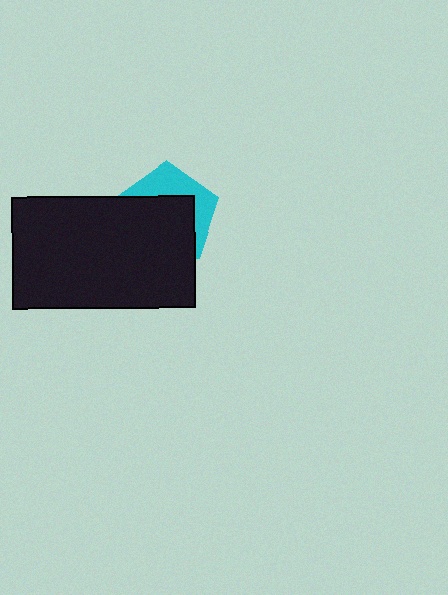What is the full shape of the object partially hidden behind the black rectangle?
The partially hidden object is a cyan pentagon.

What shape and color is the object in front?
The object in front is a black rectangle.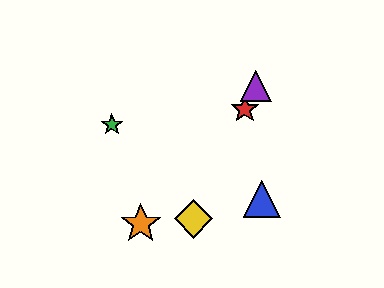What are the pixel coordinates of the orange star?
The orange star is at (141, 224).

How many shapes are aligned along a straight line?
3 shapes (the red star, the yellow diamond, the purple triangle) are aligned along a straight line.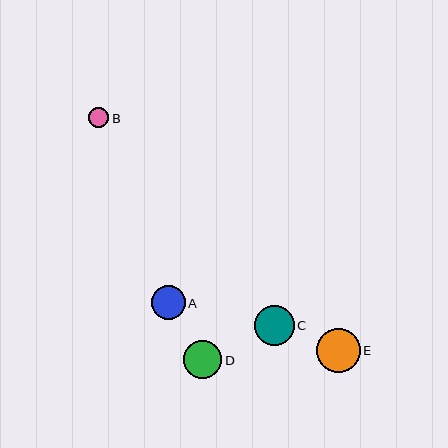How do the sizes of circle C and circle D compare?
Circle C and circle D are approximately the same size.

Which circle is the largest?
Circle E is the largest with a size of approximately 43 pixels.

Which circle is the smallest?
Circle B is the smallest with a size of approximately 20 pixels.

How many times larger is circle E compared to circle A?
Circle E is approximately 1.3 times the size of circle A.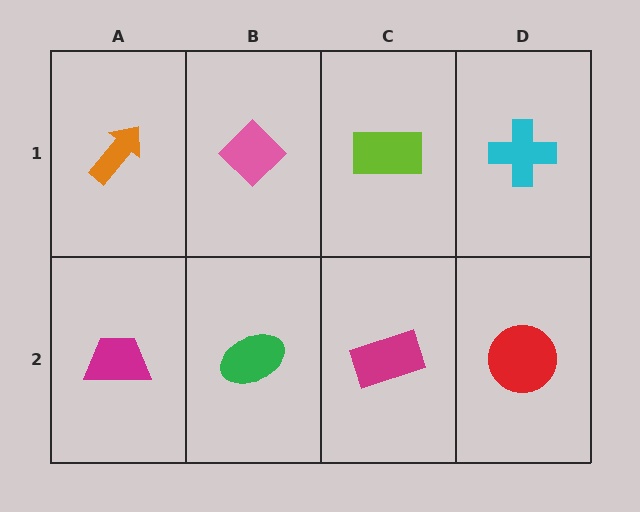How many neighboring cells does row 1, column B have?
3.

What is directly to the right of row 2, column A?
A green ellipse.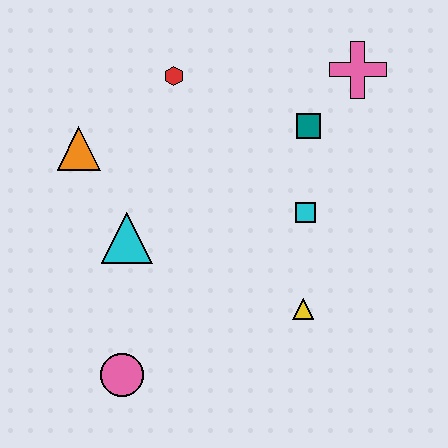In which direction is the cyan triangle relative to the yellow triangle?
The cyan triangle is to the left of the yellow triangle.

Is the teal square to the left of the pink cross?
Yes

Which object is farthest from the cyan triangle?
The pink cross is farthest from the cyan triangle.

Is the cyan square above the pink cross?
No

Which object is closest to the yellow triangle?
The cyan square is closest to the yellow triangle.